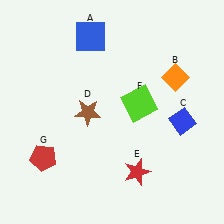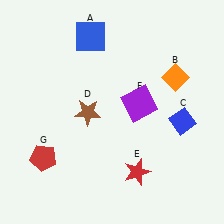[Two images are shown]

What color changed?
The square (F) changed from lime in Image 1 to purple in Image 2.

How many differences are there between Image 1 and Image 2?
There is 1 difference between the two images.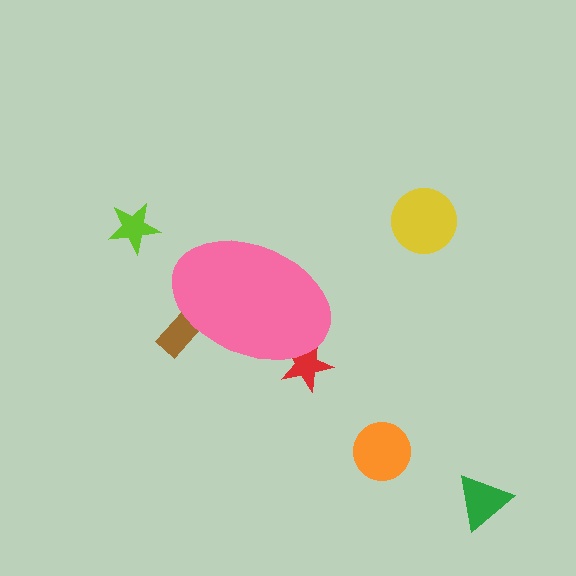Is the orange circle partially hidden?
No, the orange circle is fully visible.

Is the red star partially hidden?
Yes, the red star is partially hidden behind the pink ellipse.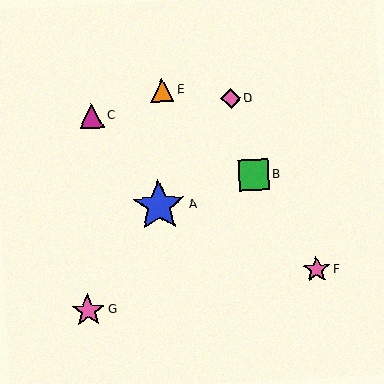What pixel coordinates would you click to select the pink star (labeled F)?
Click at (317, 269) to select the pink star F.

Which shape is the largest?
The blue star (labeled A) is the largest.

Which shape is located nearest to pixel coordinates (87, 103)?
The magenta triangle (labeled C) at (92, 116) is nearest to that location.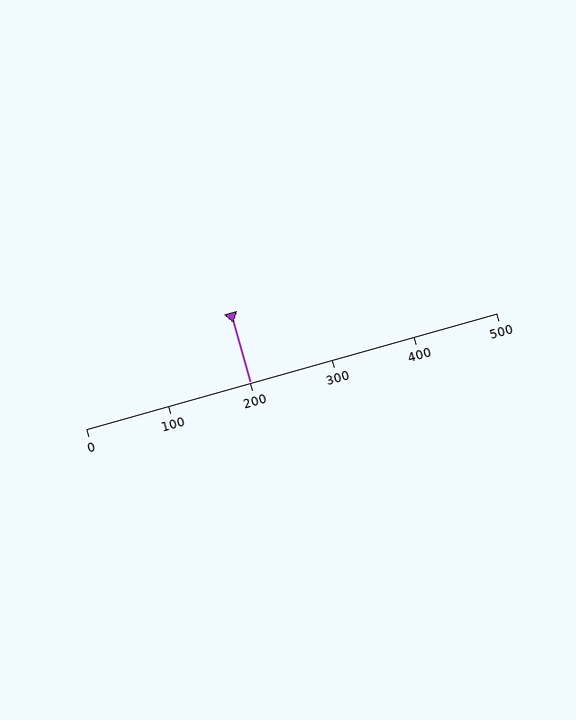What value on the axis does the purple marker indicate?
The marker indicates approximately 200.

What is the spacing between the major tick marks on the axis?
The major ticks are spaced 100 apart.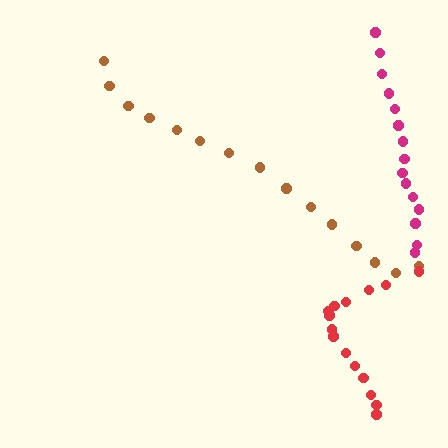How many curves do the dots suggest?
There are 3 distinct paths.